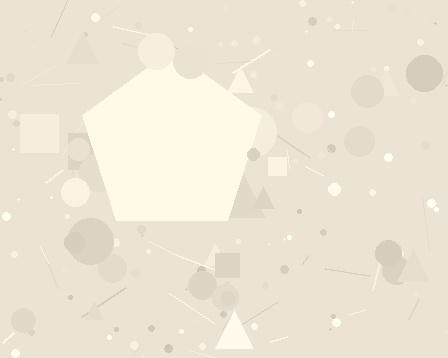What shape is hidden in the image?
A pentagon is hidden in the image.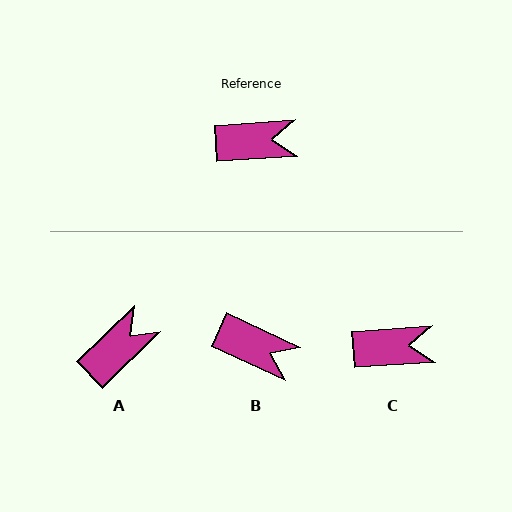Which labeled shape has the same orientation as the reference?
C.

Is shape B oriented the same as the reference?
No, it is off by about 29 degrees.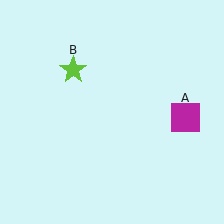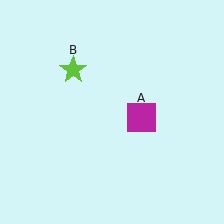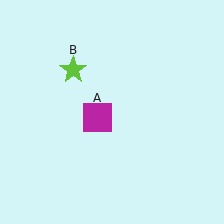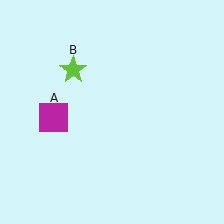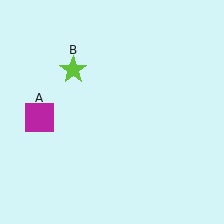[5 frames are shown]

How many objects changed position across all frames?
1 object changed position: magenta square (object A).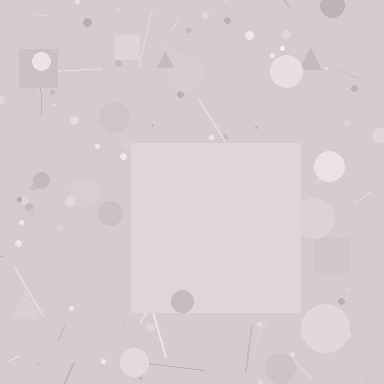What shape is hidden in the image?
A square is hidden in the image.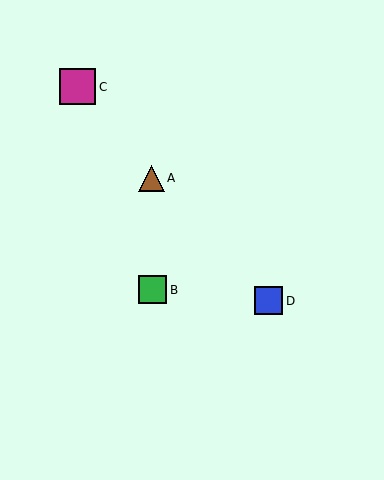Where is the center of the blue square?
The center of the blue square is at (269, 301).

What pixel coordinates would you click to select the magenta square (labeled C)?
Click at (78, 87) to select the magenta square C.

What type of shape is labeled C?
Shape C is a magenta square.